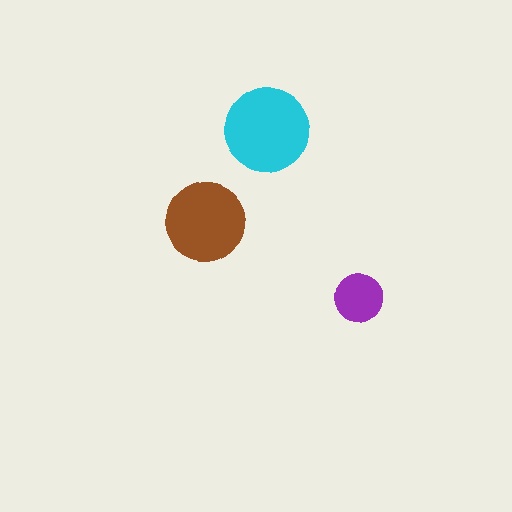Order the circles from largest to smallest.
the cyan one, the brown one, the purple one.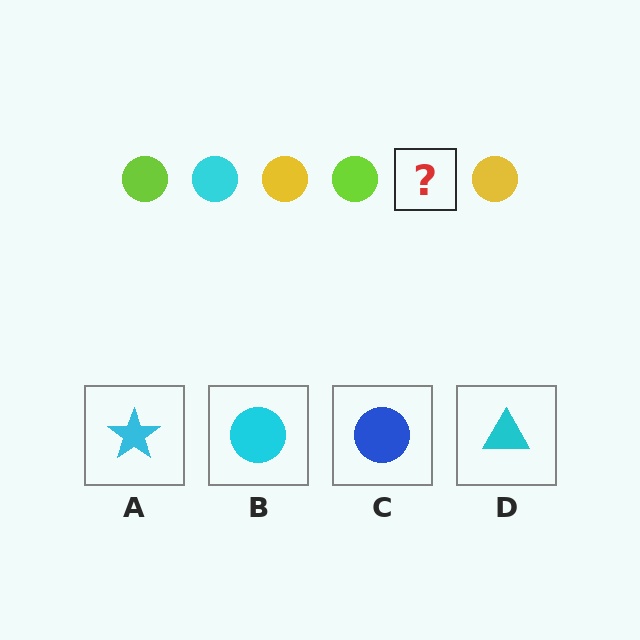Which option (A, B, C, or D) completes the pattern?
B.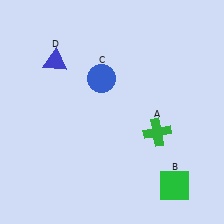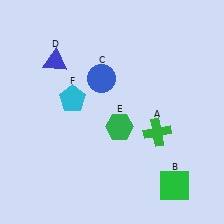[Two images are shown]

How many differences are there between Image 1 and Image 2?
There are 2 differences between the two images.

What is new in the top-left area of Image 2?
A cyan pentagon (F) was added in the top-left area of Image 2.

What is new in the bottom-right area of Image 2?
A green hexagon (E) was added in the bottom-right area of Image 2.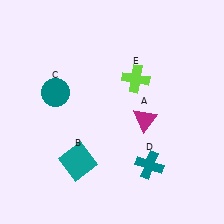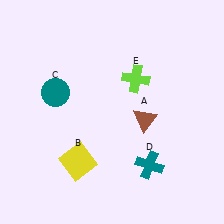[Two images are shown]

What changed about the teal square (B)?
In Image 1, B is teal. In Image 2, it changed to yellow.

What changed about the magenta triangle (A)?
In Image 1, A is magenta. In Image 2, it changed to brown.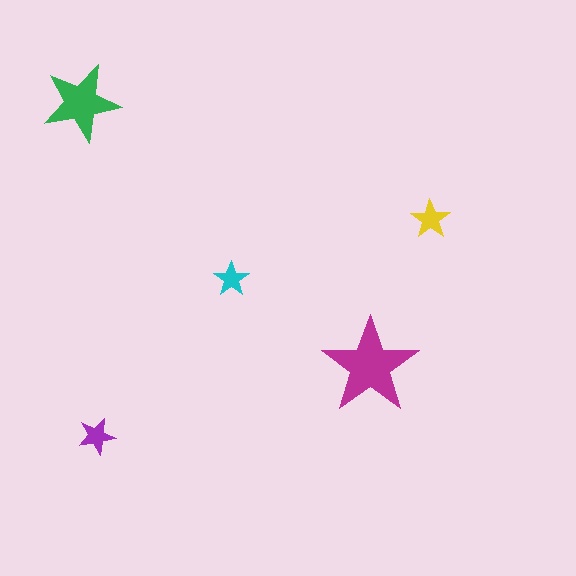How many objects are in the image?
There are 5 objects in the image.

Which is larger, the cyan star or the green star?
The green one.